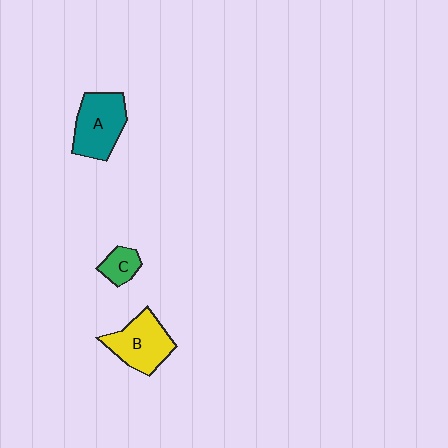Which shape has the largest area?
Shape A (teal).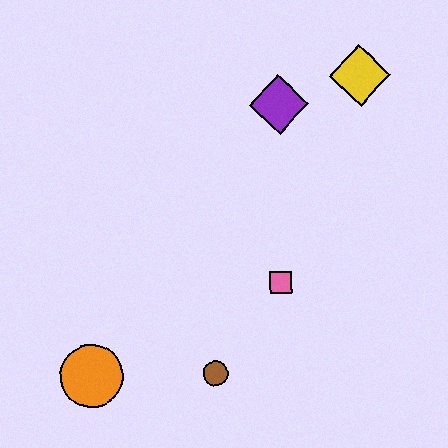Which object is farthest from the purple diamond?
The orange circle is farthest from the purple diamond.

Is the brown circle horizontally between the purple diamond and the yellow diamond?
No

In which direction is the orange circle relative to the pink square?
The orange circle is to the left of the pink square.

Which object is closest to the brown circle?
The pink square is closest to the brown circle.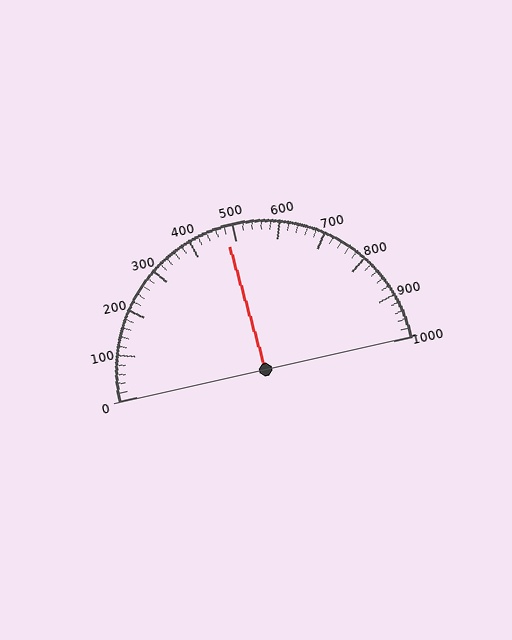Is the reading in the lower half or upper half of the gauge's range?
The reading is in the lower half of the range (0 to 1000).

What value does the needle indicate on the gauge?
The needle indicates approximately 480.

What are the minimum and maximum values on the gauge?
The gauge ranges from 0 to 1000.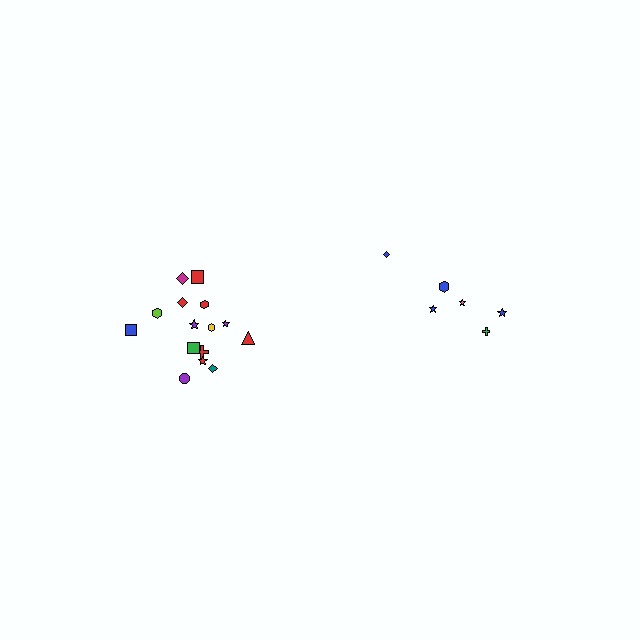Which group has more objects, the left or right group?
The left group.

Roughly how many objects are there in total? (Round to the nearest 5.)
Roughly 20 objects in total.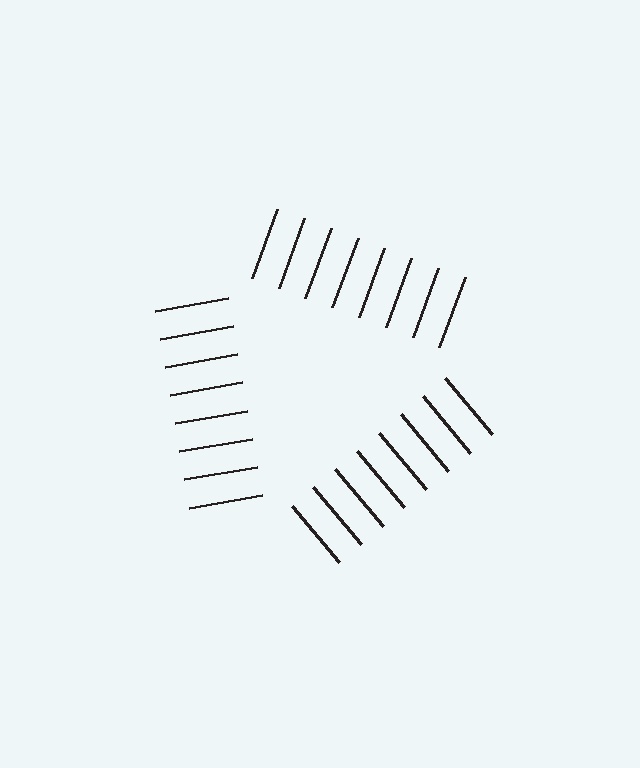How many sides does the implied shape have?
3 sides — the line-ends trace a triangle.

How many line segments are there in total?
24 — 8 along each of the 3 edges.